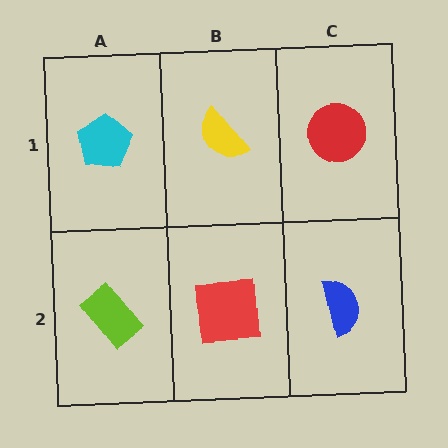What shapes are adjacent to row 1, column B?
A red square (row 2, column B), a cyan pentagon (row 1, column A), a red circle (row 1, column C).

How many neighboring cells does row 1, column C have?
2.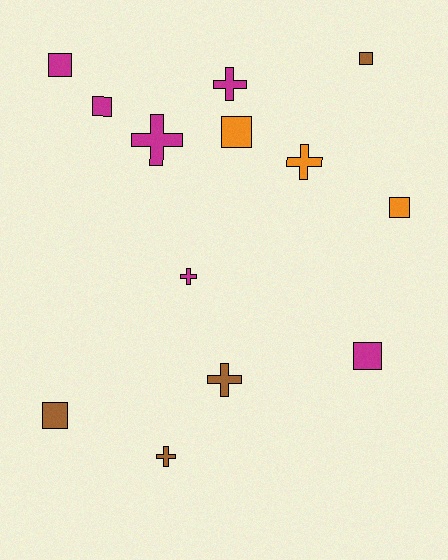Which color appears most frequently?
Magenta, with 6 objects.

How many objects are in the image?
There are 13 objects.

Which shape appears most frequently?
Square, with 7 objects.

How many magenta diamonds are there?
There are no magenta diamonds.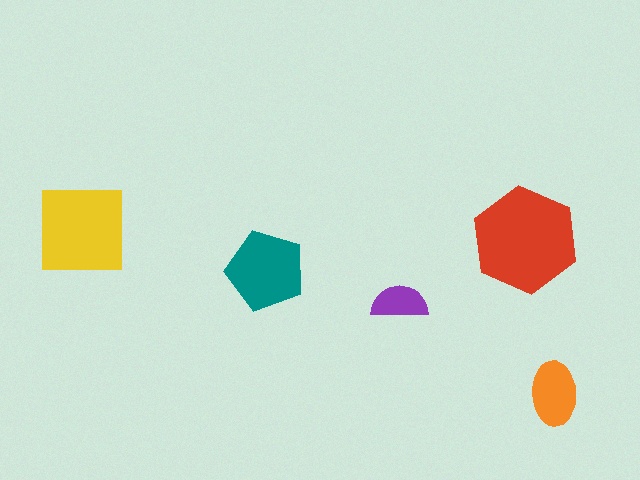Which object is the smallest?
The purple semicircle.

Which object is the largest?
The red hexagon.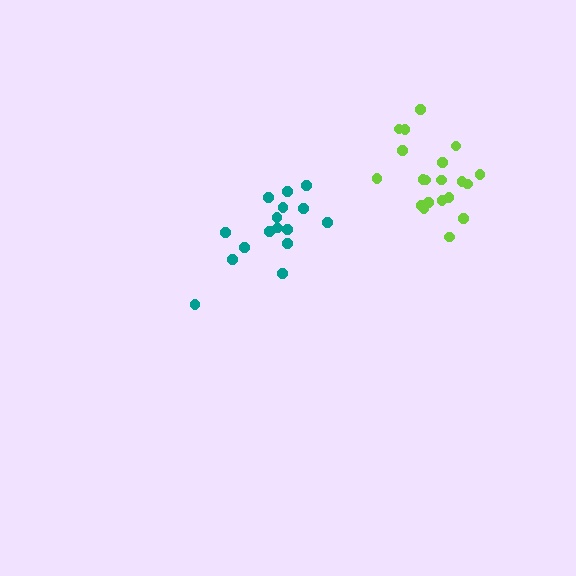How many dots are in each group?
Group 1: 16 dots, Group 2: 20 dots (36 total).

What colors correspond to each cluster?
The clusters are colored: teal, lime.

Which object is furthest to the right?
The lime cluster is rightmost.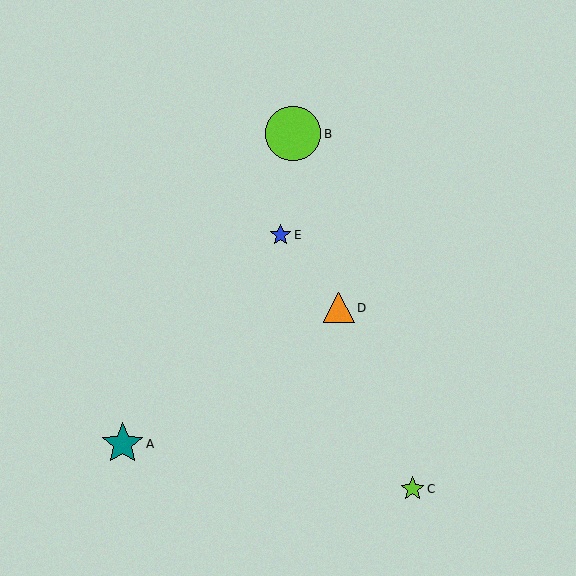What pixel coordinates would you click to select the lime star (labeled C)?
Click at (413, 488) to select the lime star C.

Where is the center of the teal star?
The center of the teal star is at (123, 444).